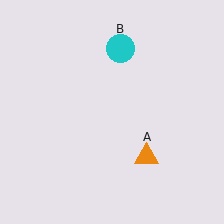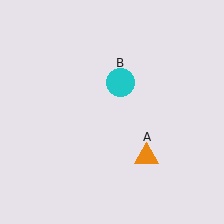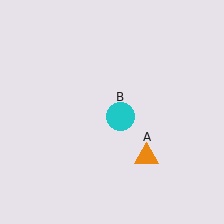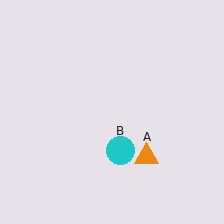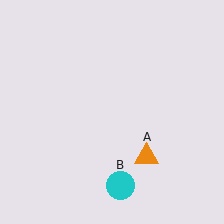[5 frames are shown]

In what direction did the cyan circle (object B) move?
The cyan circle (object B) moved down.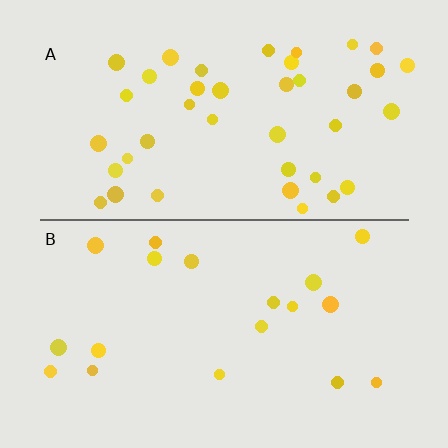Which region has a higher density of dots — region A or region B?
A (the top).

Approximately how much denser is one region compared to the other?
Approximately 2.2× — region A over region B.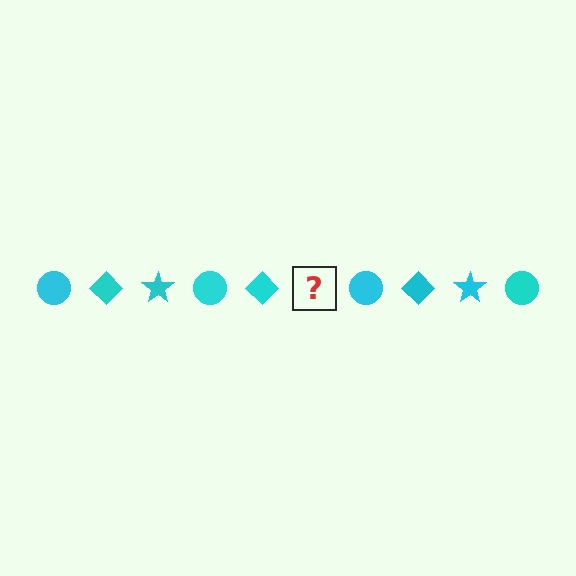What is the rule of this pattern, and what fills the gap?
The rule is that the pattern cycles through circle, diamond, star shapes in cyan. The gap should be filled with a cyan star.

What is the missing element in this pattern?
The missing element is a cyan star.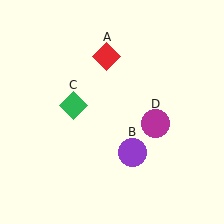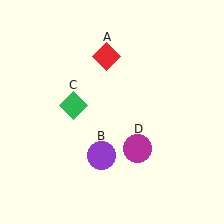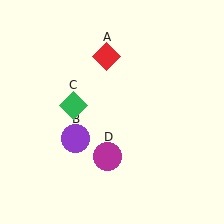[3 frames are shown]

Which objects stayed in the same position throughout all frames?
Red diamond (object A) and green diamond (object C) remained stationary.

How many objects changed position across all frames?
2 objects changed position: purple circle (object B), magenta circle (object D).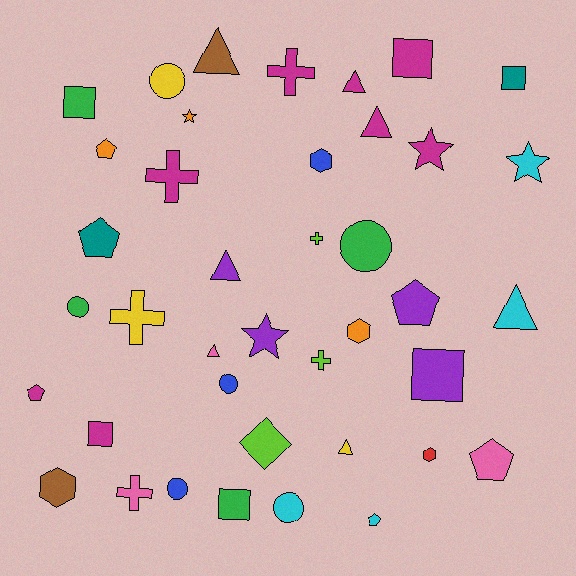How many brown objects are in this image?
There are 2 brown objects.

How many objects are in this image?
There are 40 objects.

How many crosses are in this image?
There are 6 crosses.